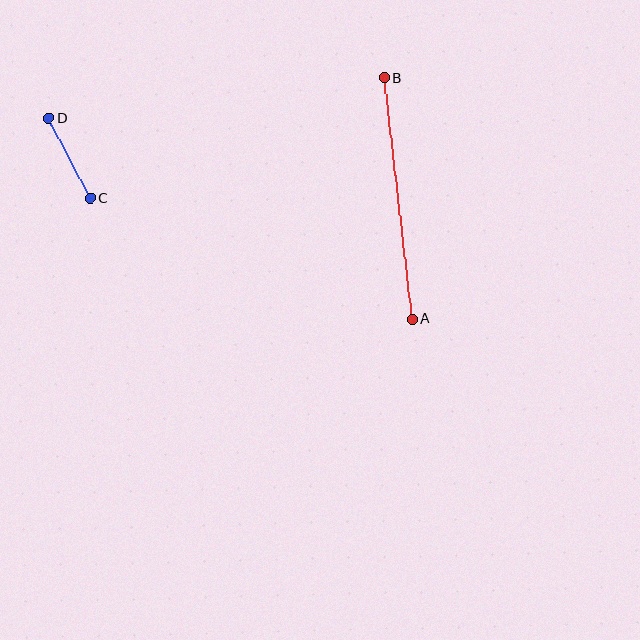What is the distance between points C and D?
The distance is approximately 90 pixels.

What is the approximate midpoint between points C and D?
The midpoint is at approximately (70, 158) pixels.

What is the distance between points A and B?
The distance is approximately 243 pixels.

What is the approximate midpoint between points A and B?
The midpoint is at approximately (398, 198) pixels.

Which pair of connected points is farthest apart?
Points A and B are farthest apart.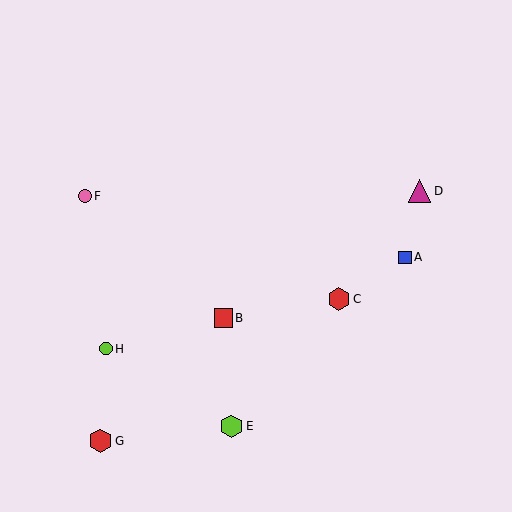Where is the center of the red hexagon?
The center of the red hexagon is at (100, 441).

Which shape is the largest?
The red hexagon (labeled G) is the largest.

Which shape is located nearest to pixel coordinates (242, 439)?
The lime hexagon (labeled E) at (232, 426) is nearest to that location.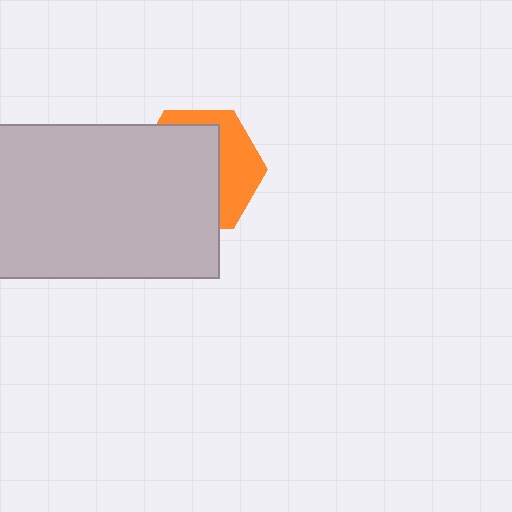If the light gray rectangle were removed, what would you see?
You would see the complete orange hexagon.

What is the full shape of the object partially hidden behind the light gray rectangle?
The partially hidden object is an orange hexagon.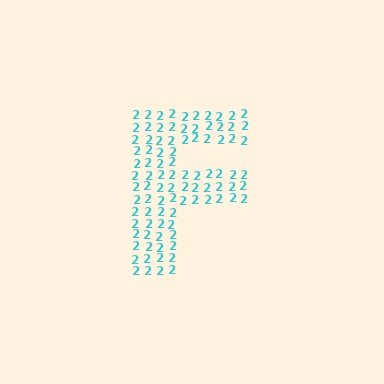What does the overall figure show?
The overall figure shows the letter F.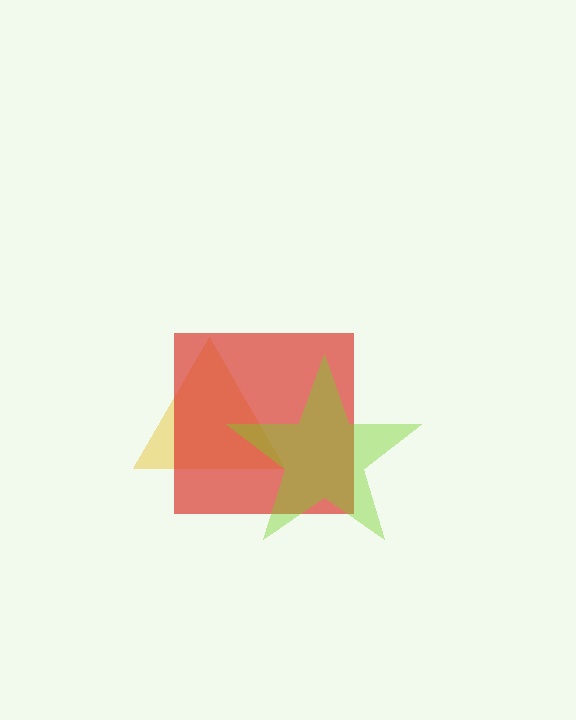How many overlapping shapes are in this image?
There are 3 overlapping shapes in the image.